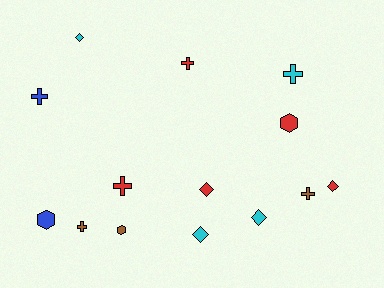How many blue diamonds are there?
There are no blue diamonds.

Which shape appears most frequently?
Cross, with 6 objects.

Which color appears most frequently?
Red, with 5 objects.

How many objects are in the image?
There are 14 objects.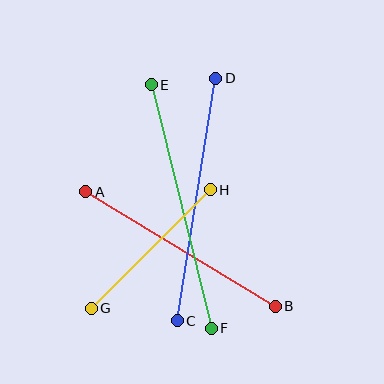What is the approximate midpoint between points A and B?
The midpoint is at approximately (181, 249) pixels.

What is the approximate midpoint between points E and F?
The midpoint is at approximately (181, 207) pixels.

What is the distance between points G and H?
The distance is approximately 168 pixels.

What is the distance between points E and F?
The distance is approximately 251 pixels.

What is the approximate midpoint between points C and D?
The midpoint is at approximately (197, 199) pixels.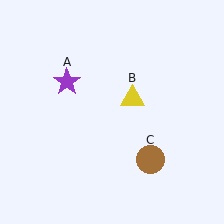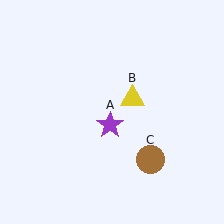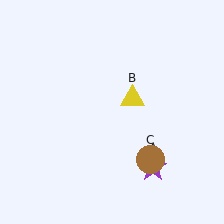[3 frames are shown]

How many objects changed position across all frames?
1 object changed position: purple star (object A).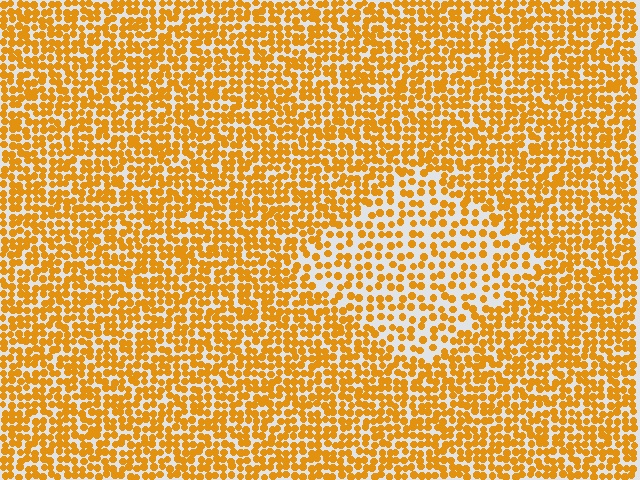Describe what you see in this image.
The image contains small orange elements arranged at two different densities. A diamond-shaped region is visible where the elements are less densely packed than the surrounding area.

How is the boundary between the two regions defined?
The boundary is defined by a change in element density (approximately 1.8x ratio). All elements are the same color, size, and shape.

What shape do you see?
I see a diamond.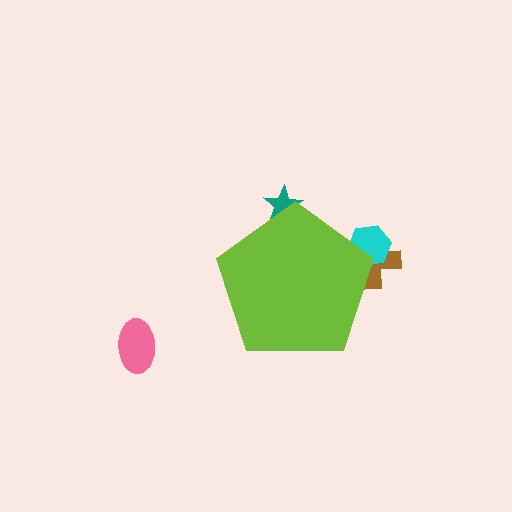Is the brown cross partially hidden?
Yes, the brown cross is partially hidden behind the lime pentagon.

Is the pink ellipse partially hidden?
No, the pink ellipse is fully visible.